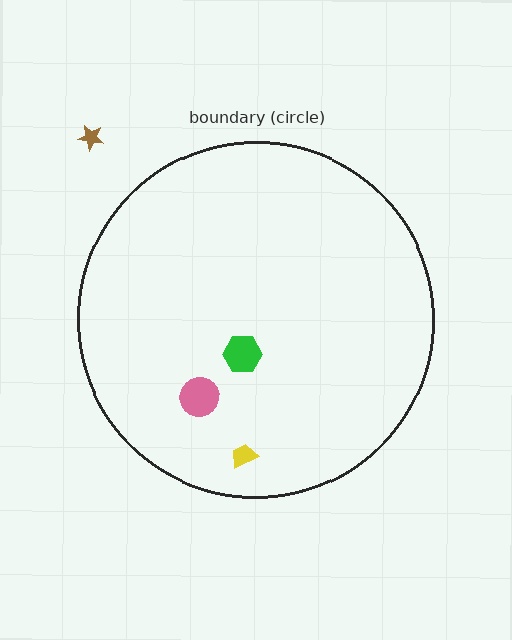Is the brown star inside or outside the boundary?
Outside.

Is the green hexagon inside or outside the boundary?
Inside.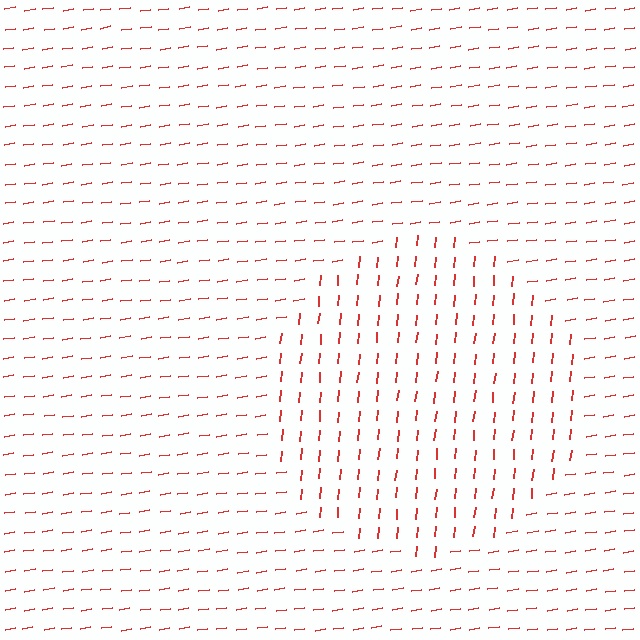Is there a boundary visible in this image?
Yes, there is a texture boundary formed by a change in line orientation.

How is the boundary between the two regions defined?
The boundary is defined purely by a change in line orientation (approximately 75 degrees difference). All lines are the same color and thickness.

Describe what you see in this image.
The image is filled with small red line segments. A circle region in the image has lines oriented differently from the surrounding lines, creating a visible texture boundary.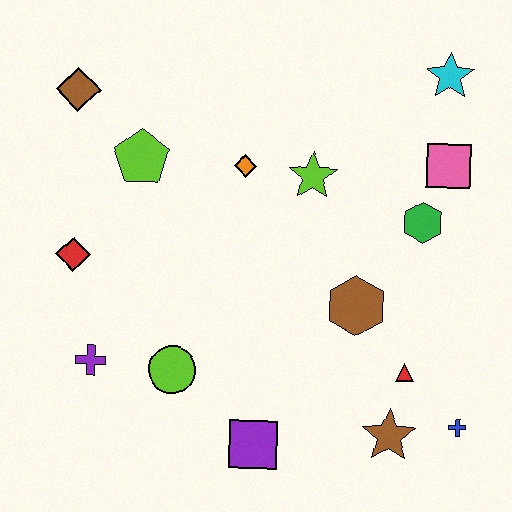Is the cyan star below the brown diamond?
No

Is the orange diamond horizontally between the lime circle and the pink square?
Yes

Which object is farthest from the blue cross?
The brown diamond is farthest from the blue cross.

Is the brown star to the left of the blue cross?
Yes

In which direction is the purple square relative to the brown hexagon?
The purple square is below the brown hexagon.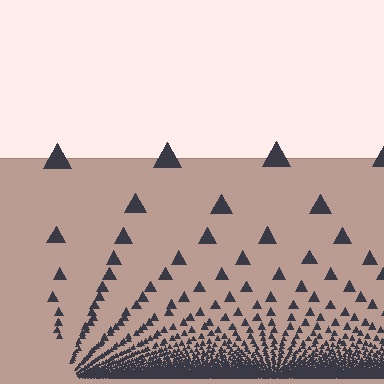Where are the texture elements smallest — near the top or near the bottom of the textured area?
Near the bottom.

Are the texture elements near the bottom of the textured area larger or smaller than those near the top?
Smaller. The gradient is inverted — elements near the bottom are smaller and denser.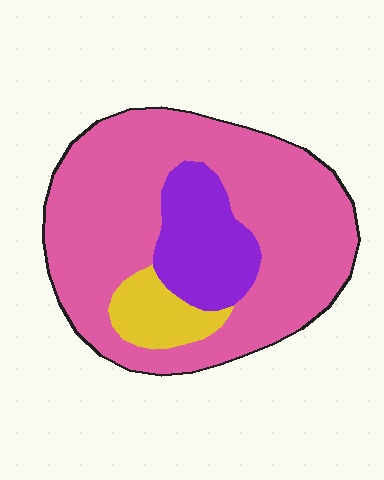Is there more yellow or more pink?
Pink.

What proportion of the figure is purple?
Purple takes up about one sixth (1/6) of the figure.